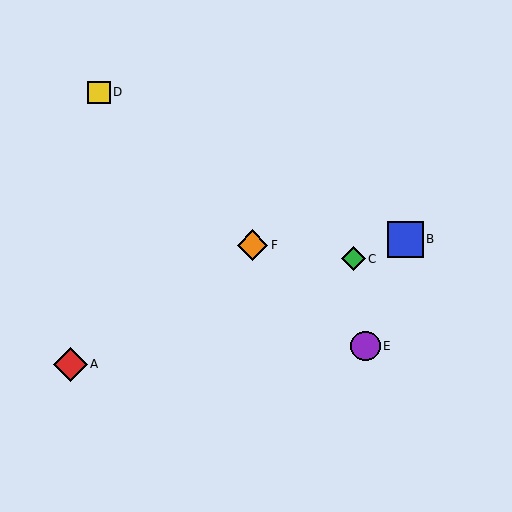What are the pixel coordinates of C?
Object C is at (353, 259).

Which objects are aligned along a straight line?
Objects A, B, C are aligned along a straight line.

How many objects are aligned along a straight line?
3 objects (A, B, C) are aligned along a straight line.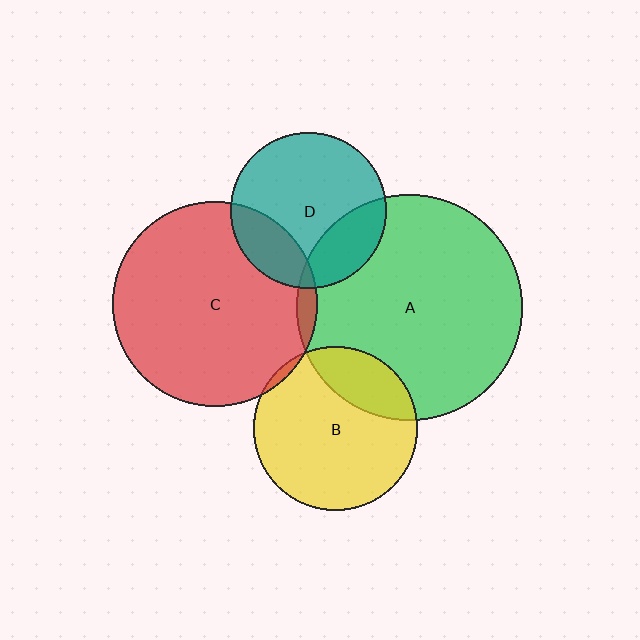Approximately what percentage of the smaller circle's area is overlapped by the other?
Approximately 20%.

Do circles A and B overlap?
Yes.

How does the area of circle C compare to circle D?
Approximately 1.7 times.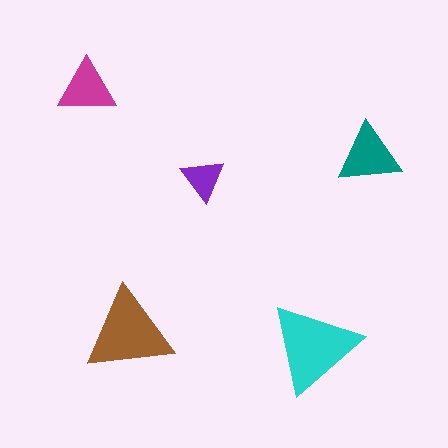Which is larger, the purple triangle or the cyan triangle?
The cyan one.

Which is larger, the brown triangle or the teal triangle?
The brown one.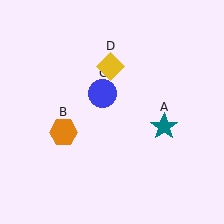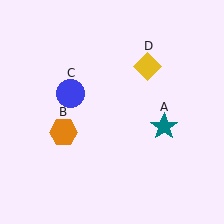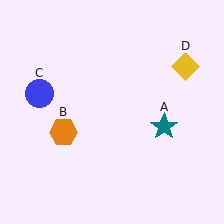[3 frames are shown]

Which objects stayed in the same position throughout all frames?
Teal star (object A) and orange hexagon (object B) remained stationary.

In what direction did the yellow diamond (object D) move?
The yellow diamond (object D) moved right.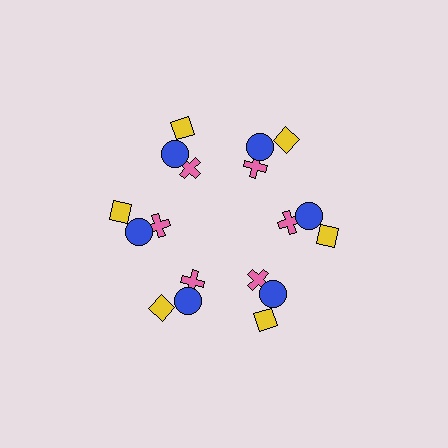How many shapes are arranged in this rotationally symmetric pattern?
There are 18 shapes, arranged in 6 groups of 3.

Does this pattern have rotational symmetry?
Yes, this pattern has 6-fold rotational symmetry. It looks the same after rotating 60 degrees around the center.